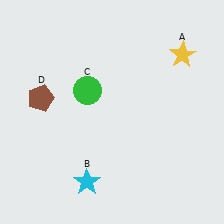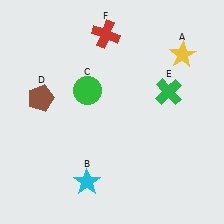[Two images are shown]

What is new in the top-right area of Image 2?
A green cross (E) was added in the top-right area of Image 2.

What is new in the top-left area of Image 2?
A red cross (F) was added in the top-left area of Image 2.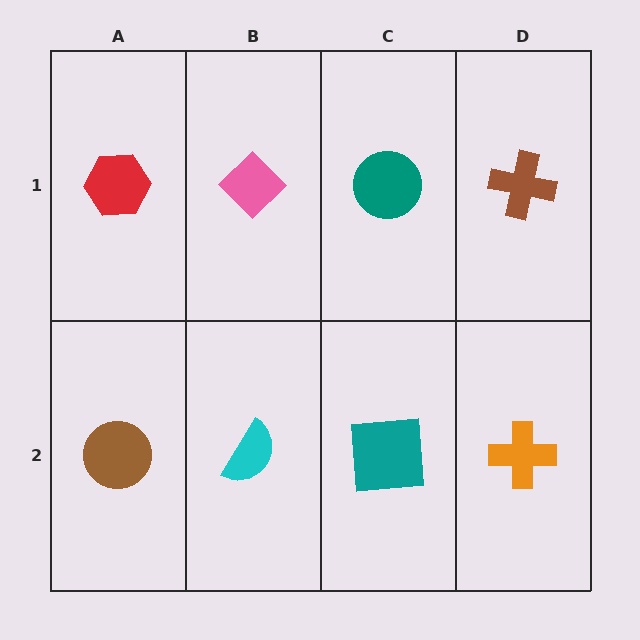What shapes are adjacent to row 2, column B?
A pink diamond (row 1, column B), a brown circle (row 2, column A), a teal square (row 2, column C).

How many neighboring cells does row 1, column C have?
3.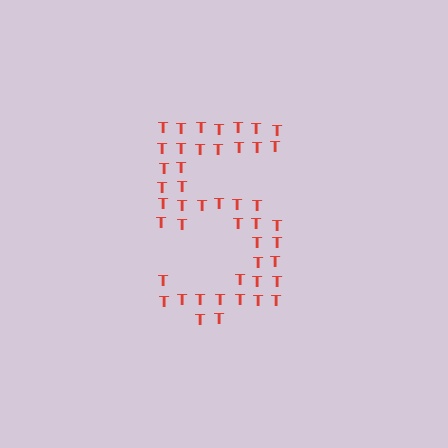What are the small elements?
The small elements are letter T's.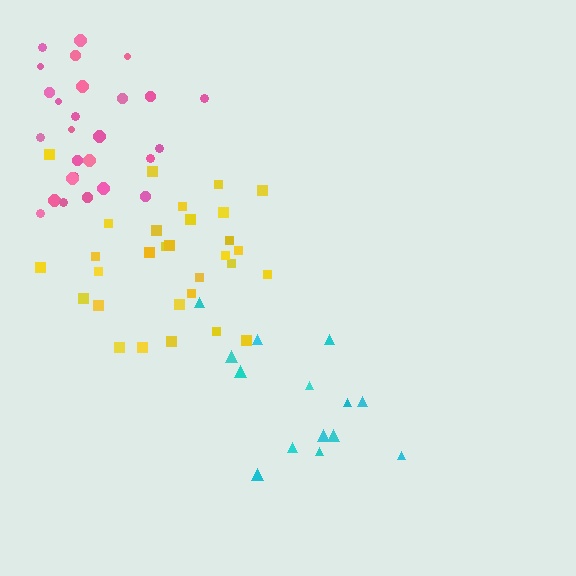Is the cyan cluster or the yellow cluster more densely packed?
Yellow.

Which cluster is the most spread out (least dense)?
Cyan.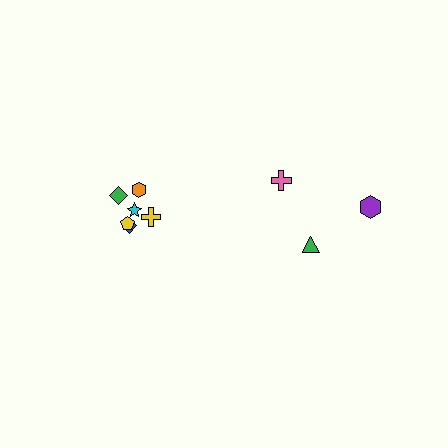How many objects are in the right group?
There are 3 objects.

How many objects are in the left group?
There are 6 objects.